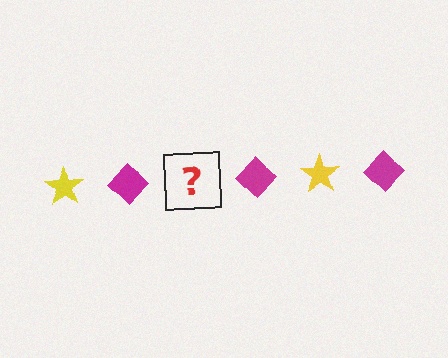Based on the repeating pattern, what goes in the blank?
The blank should be a yellow star.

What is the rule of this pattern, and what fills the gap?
The rule is that the pattern alternates between yellow star and magenta diamond. The gap should be filled with a yellow star.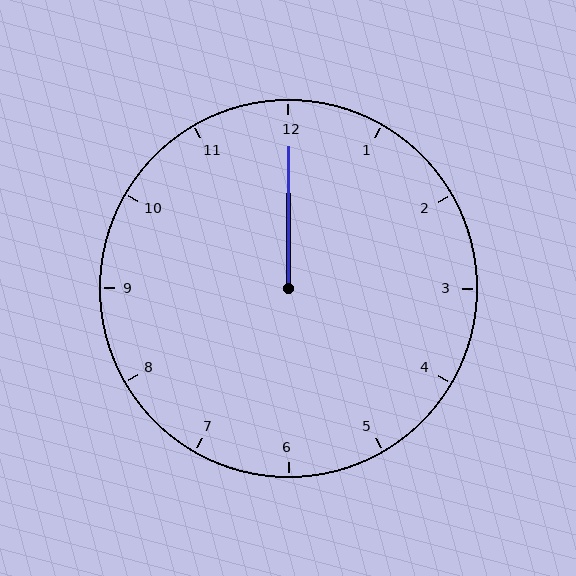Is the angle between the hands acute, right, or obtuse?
It is acute.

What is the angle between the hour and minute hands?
Approximately 0 degrees.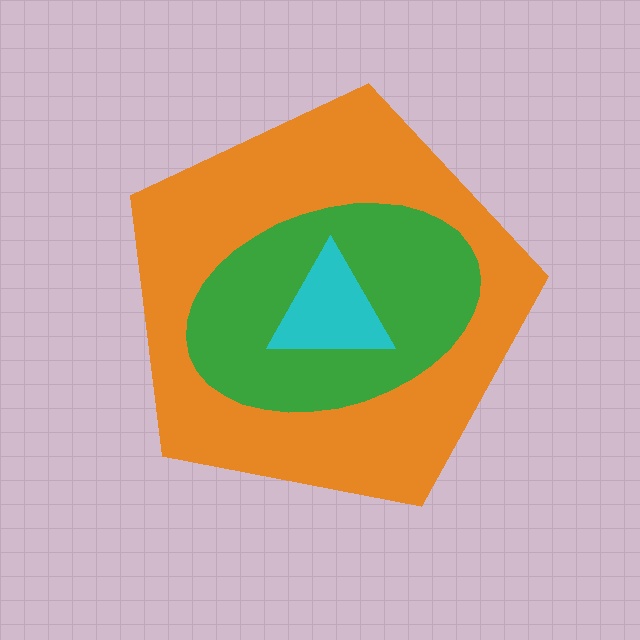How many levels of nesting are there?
3.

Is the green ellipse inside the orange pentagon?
Yes.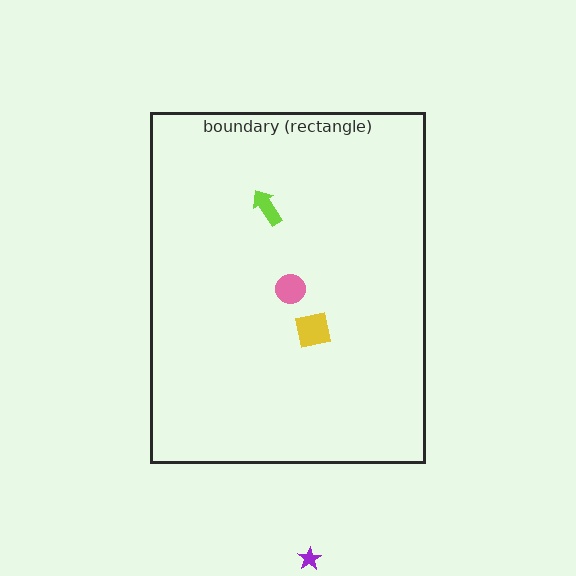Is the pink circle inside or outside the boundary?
Inside.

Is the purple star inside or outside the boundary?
Outside.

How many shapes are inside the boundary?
3 inside, 1 outside.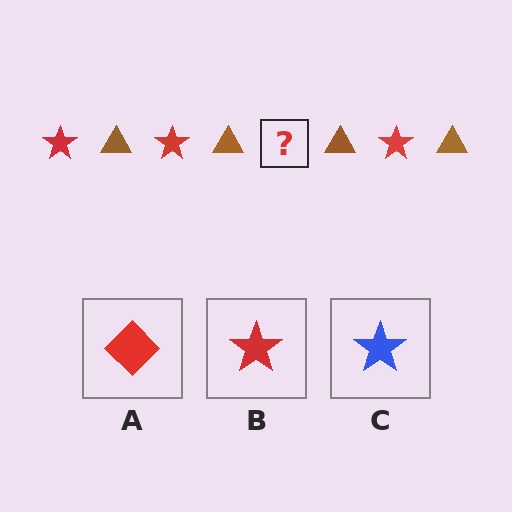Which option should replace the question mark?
Option B.